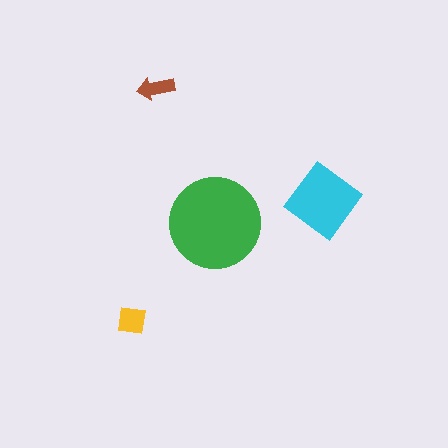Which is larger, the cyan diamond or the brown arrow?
The cyan diamond.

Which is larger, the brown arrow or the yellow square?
The yellow square.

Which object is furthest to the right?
The cyan diamond is rightmost.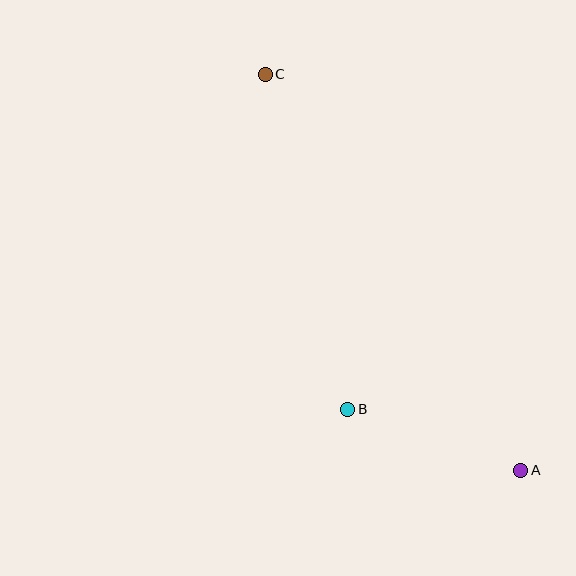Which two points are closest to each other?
Points A and B are closest to each other.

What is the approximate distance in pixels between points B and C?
The distance between B and C is approximately 345 pixels.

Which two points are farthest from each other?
Points A and C are farthest from each other.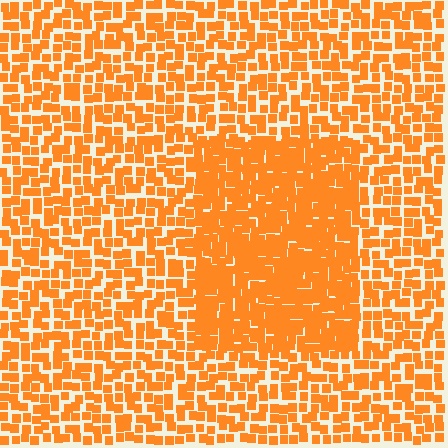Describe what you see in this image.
The image contains small orange elements arranged at two different densities. A rectangle-shaped region is visible where the elements are more densely packed than the surrounding area.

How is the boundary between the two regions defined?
The boundary is defined by a change in element density (approximately 1.8x ratio). All elements are the same color, size, and shape.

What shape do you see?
I see a rectangle.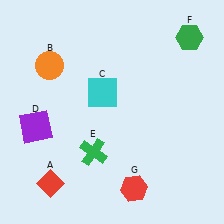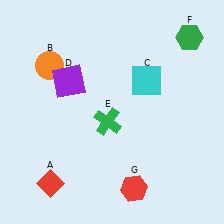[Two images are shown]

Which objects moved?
The objects that moved are: the cyan square (C), the purple square (D), the green cross (E).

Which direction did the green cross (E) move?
The green cross (E) moved up.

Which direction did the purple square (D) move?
The purple square (D) moved up.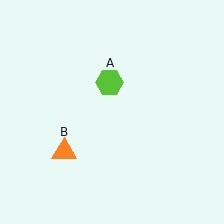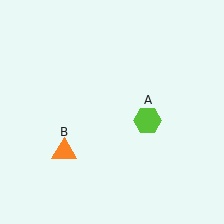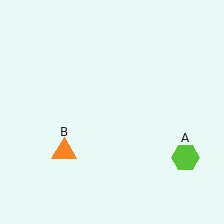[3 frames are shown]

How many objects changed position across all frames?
1 object changed position: lime hexagon (object A).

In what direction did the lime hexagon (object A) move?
The lime hexagon (object A) moved down and to the right.